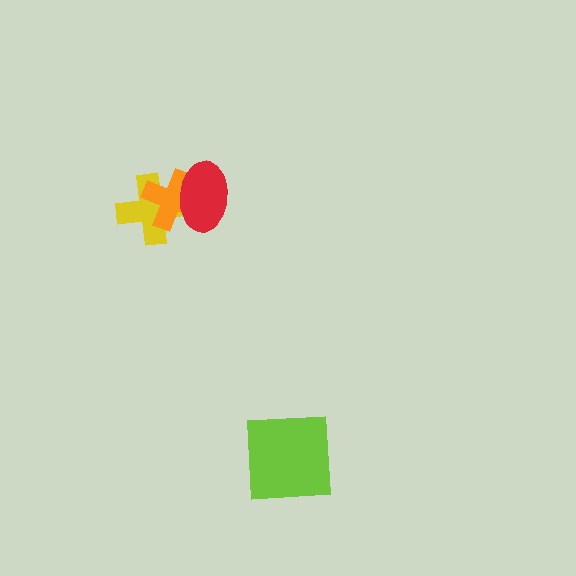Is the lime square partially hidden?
No, no other shape covers it.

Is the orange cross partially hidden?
Yes, it is partially covered by another shape.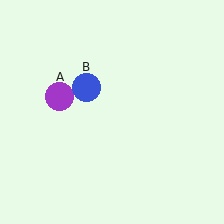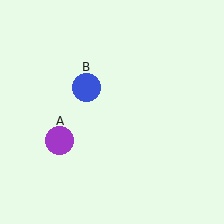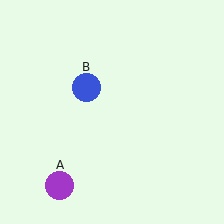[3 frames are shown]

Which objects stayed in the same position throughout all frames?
Blue circle (object B) remained stationary.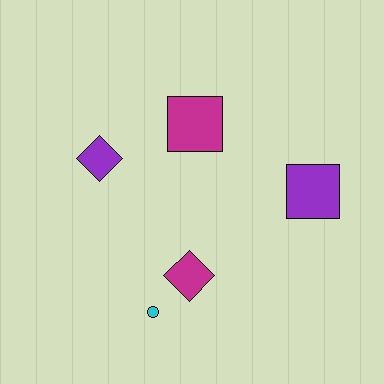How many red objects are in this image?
There are no red objects.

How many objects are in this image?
There are 5 objects.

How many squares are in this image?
There are 2 squares.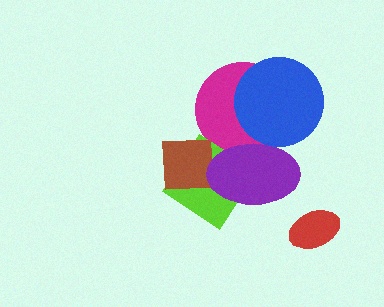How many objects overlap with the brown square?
2 objects overlap with the brown square.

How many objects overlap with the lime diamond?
2 objects overlap with the lime diamond.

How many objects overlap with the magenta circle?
2 objects overlap with the magenta circle.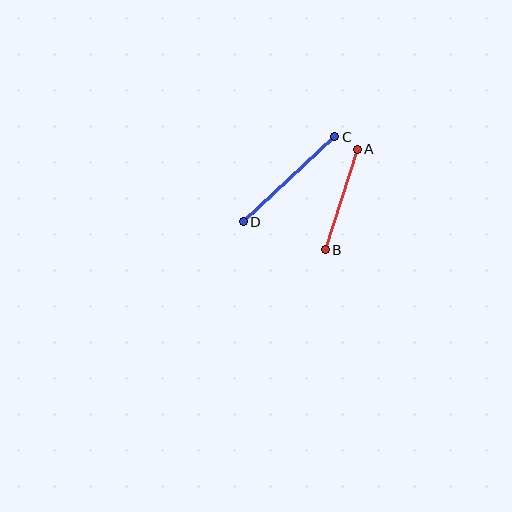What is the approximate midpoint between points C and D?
The midpoint is at approximately (289, 179) pixels.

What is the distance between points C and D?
The distance is approximately 125 pixels.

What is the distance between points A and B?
The distance is approximately 106 pixels.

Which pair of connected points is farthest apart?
Points C and D are farthest apart.